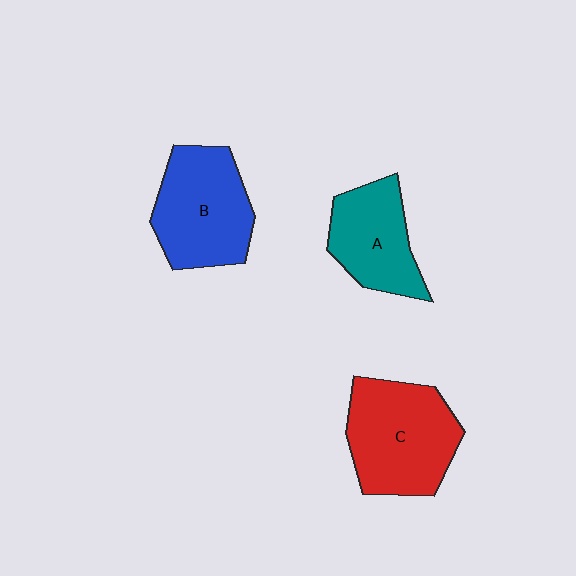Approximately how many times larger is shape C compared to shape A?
Approximately 1.4 times.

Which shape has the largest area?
Shape C (red).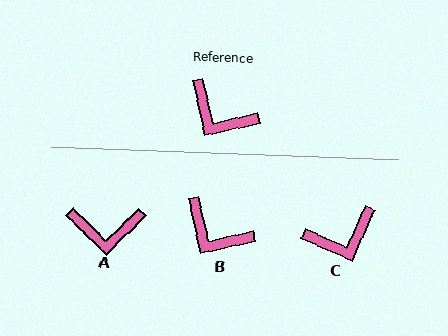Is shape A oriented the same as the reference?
No, it is off by about 32 degrees.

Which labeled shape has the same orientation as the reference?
B.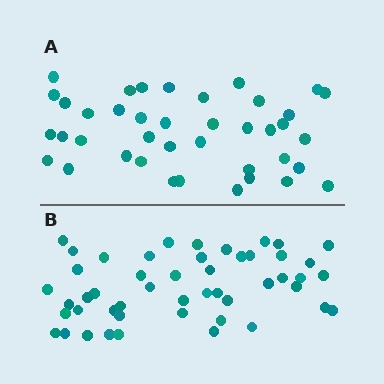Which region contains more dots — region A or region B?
Region B (the bottom region) has more dots.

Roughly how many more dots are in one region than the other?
Region B has roughly 8 or so more dots than region A.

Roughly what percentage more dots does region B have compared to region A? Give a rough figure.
About 20% more.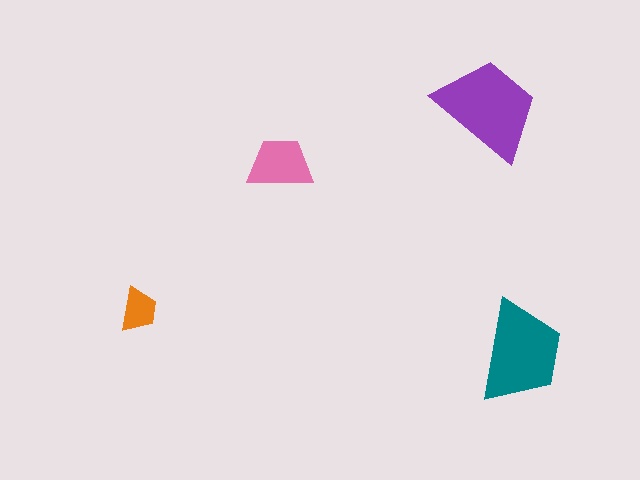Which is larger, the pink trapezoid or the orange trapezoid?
The pink one.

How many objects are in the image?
There are 4 objects in the image.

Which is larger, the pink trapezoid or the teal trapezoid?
The teal one.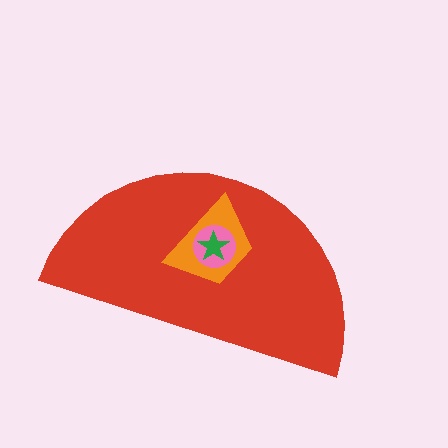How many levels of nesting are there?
4.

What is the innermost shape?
The green star.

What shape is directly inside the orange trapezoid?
The pink circle.